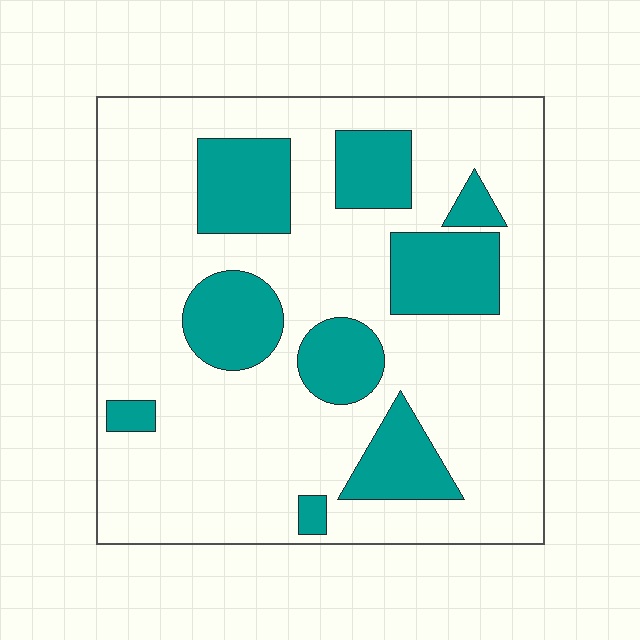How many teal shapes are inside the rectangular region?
9.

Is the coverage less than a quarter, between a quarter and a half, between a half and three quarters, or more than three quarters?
Less than a quarter.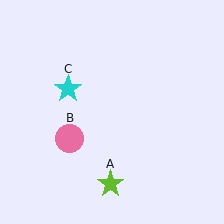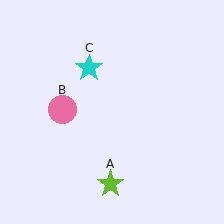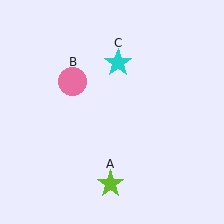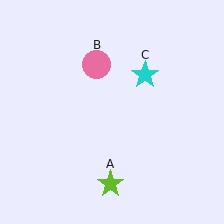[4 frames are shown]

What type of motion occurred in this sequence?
The pink circle (object B), cyan star (object C) rotated clockwise around the center of the scene.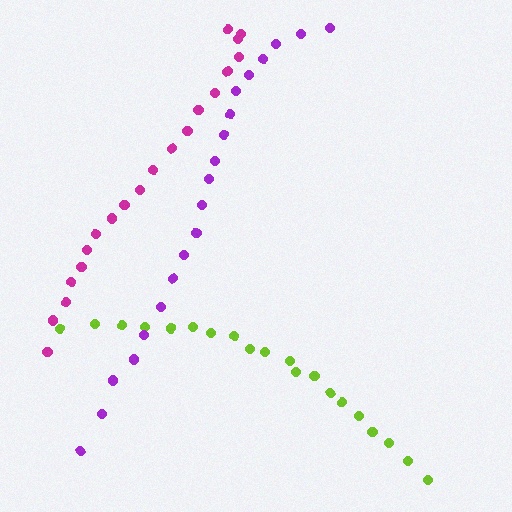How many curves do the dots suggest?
There are 3 distinct paths.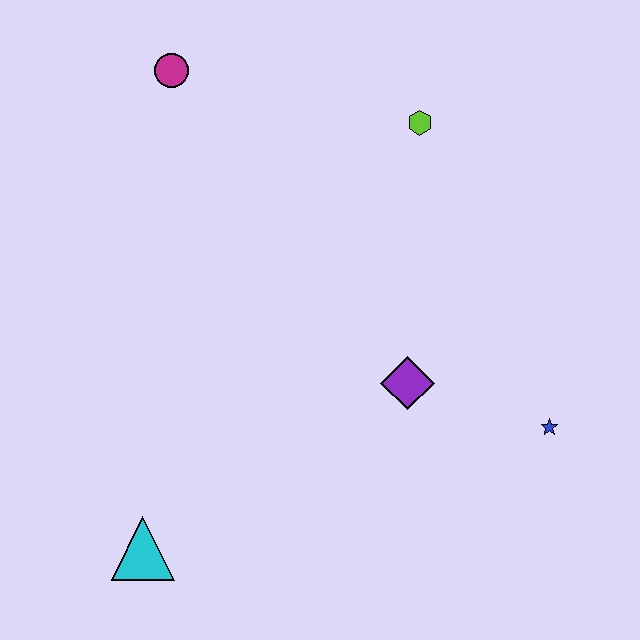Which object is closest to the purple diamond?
The blue star is closest to the purple diamond.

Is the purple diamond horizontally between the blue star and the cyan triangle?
Yes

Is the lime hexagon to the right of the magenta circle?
Yes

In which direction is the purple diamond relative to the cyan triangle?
The purple diamond is to the right of the cyan triangle.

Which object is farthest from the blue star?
The magenta circle is farthest from the blue star.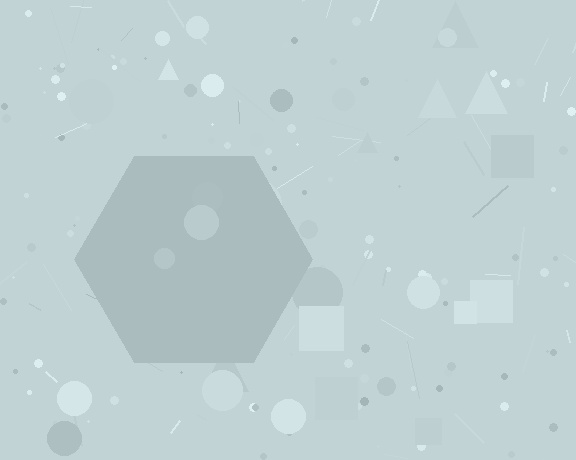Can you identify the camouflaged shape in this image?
The camouflaged shape is a hexagon.